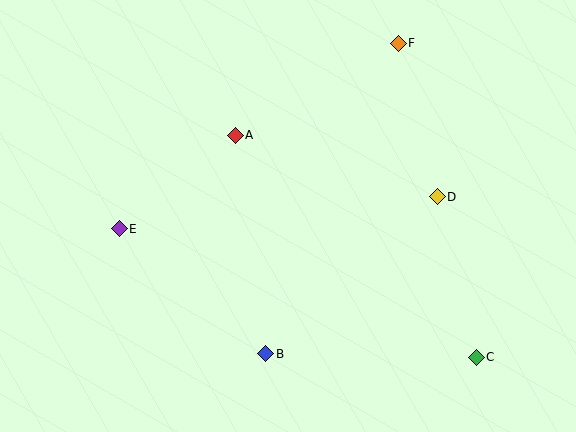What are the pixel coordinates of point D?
Point D is at (437, 197).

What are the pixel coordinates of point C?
Point C is at (476, 357).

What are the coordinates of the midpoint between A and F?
The midpoint between A and F is at (317, 89).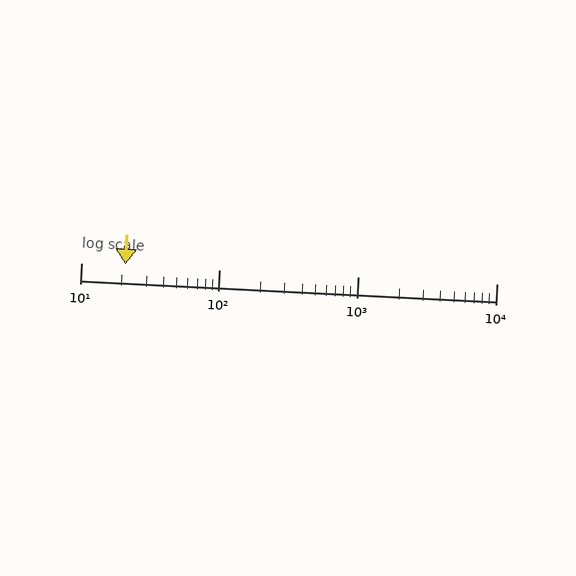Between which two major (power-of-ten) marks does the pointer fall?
The pointer is between 10 and 100.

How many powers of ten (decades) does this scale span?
The scale spans 3 decades, from 10 to 10000.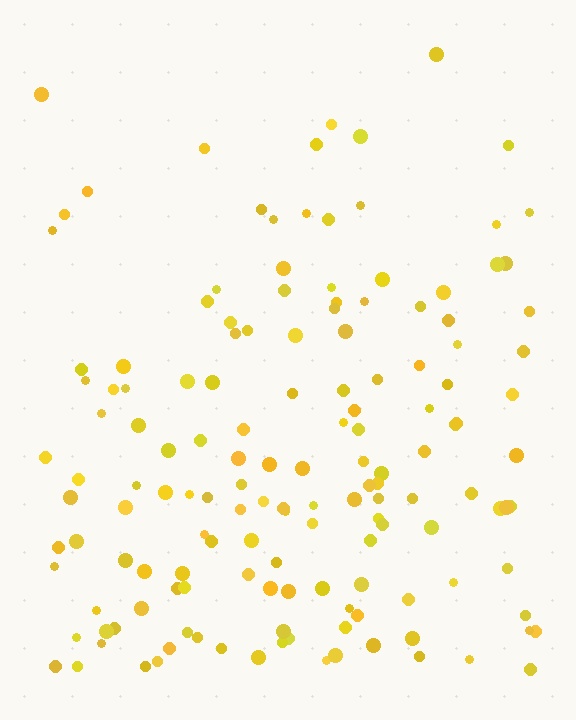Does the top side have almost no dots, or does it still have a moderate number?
Still a moderate number, just noticeably fewer than the bottom.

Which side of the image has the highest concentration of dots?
The bottom.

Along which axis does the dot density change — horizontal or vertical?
Vertical.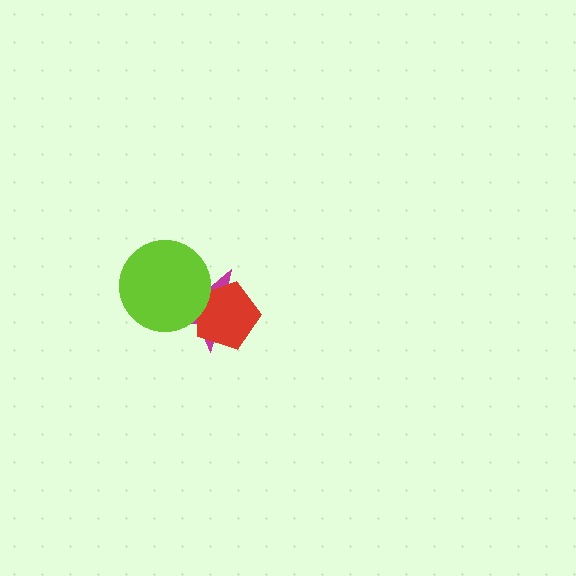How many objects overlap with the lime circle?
2 objects overlap with the lime circle.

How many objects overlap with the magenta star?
2 objects overlap with the magenta star.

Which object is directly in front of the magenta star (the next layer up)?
The red pentagon is directly in front of the magenta star.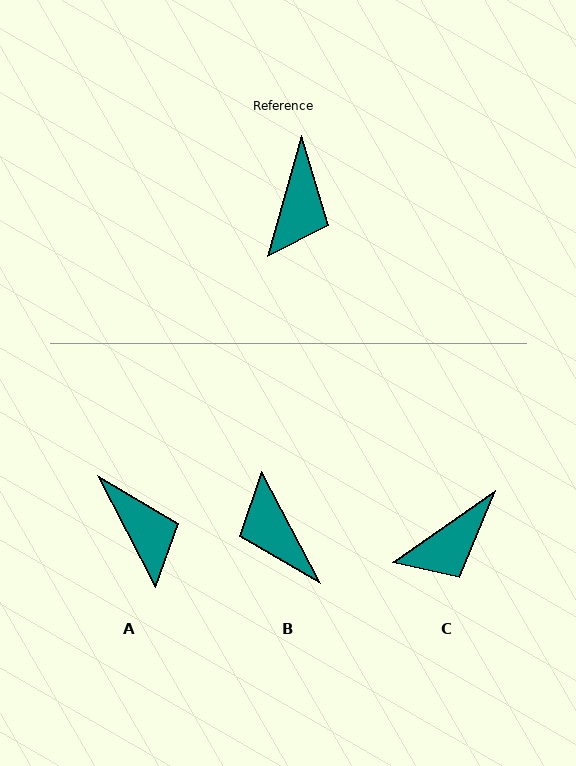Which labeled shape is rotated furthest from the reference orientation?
B, about 136 degrees away.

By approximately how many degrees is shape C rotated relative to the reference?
Approximately 39 degrees clockwise.